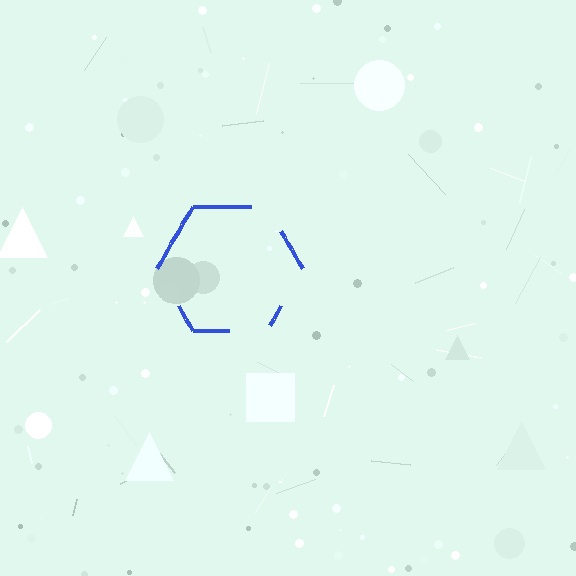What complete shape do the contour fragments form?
The contour fragments form a hexagon.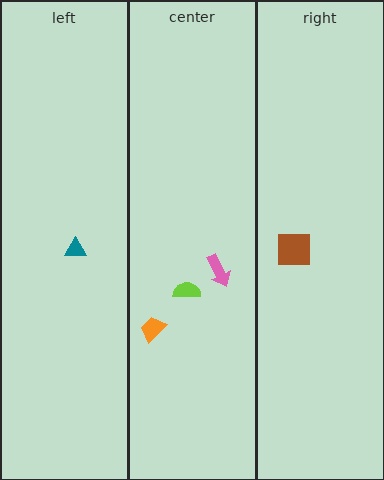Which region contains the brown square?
The right region.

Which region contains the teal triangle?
The left region.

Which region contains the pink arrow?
The center region.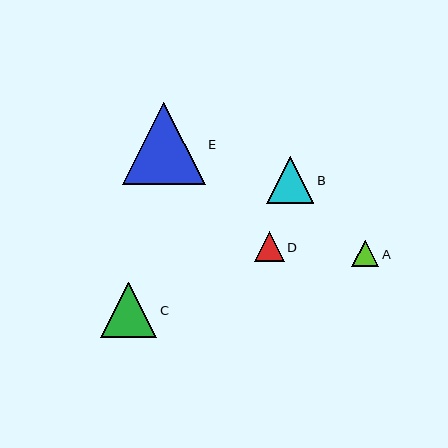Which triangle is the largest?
Triangle E is the largest with a size of approximately 83 pixels.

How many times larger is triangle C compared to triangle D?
Triangle C is approximately 1.9 times the size of triangle D.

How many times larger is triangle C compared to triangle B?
Triangle C is approximately 1.2 times the size of triangle B.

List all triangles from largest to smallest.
From largest to smallest: E, C, B, D, A.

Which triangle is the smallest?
Triangle A is the smallest with a size of approximately 27 pixels.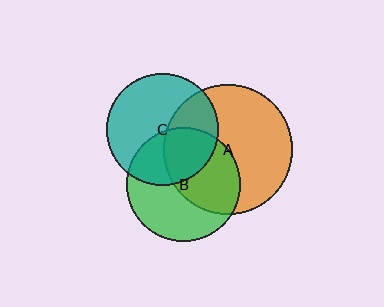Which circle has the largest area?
Circle A (orange).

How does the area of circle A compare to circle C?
Approximately 1.3 times.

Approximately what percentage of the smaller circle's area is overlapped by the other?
Approximately 35%.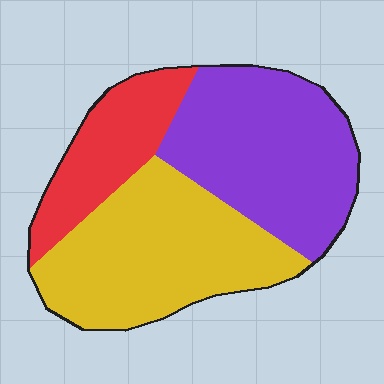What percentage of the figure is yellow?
Yellow covers 41% of the figure.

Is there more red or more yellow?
Yellow.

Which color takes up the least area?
Red, at roughly 20%.